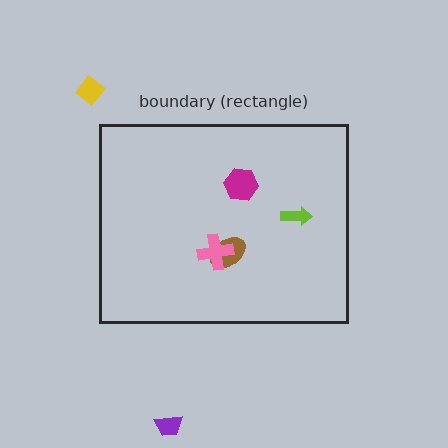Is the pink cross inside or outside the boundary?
Inside.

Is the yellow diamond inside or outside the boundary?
Outside.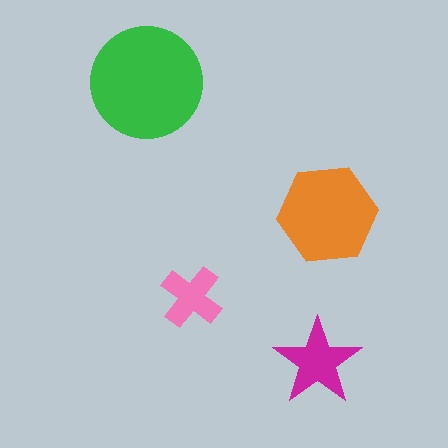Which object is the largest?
The green circle.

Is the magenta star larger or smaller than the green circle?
Smaller.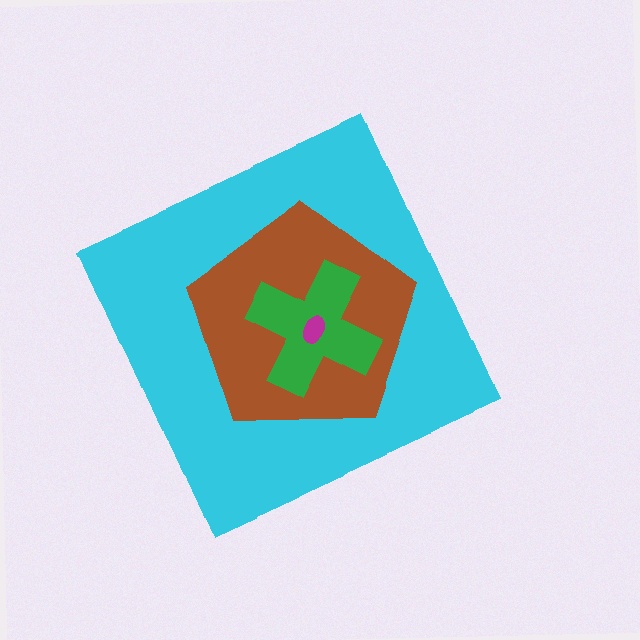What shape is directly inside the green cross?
The magenta ellipse.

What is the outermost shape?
The cyan diamond.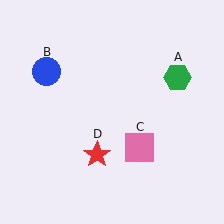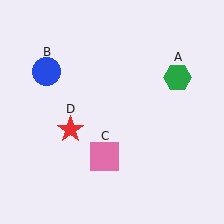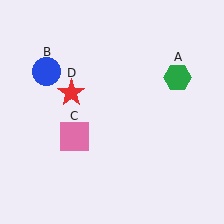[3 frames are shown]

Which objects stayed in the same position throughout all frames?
Green hexagon (object A) and blue circle (object B) remained stationary.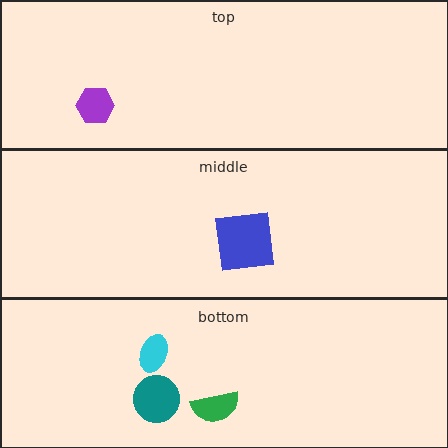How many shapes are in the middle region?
1.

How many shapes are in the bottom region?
3.